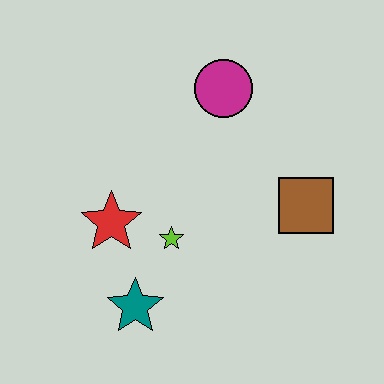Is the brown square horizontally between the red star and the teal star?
No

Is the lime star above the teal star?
Yes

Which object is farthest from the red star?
The brown square is farthest from the red star.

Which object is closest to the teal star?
The lime star is closest to the teal star.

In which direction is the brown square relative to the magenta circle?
The brown square is below the magenta circle.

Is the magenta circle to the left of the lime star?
No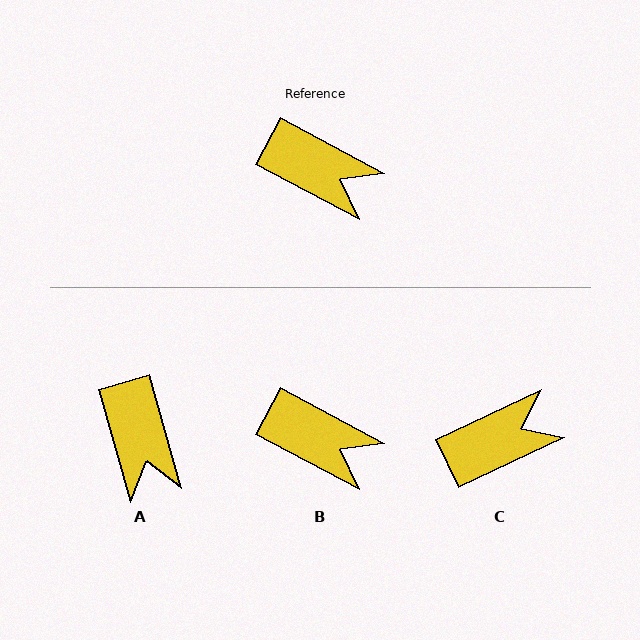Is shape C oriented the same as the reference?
No, it is off by about 53 degrees.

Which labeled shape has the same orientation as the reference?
B.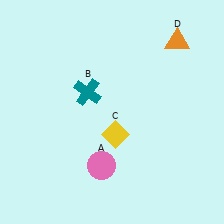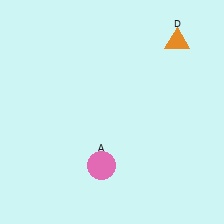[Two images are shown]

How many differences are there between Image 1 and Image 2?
There are 2 differences between the two images.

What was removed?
The teal cross (B), the yellow diamond (C) were removed in Image 2.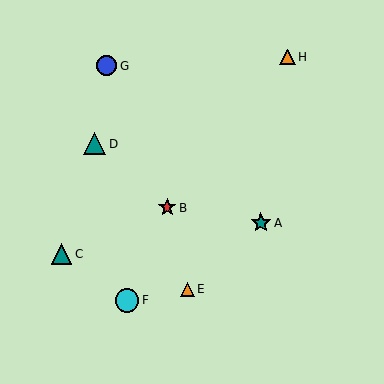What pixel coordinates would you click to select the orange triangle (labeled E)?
Click at (187, 289) to select the orange triangle E.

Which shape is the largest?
The cyan circle (labeled F) is the largest.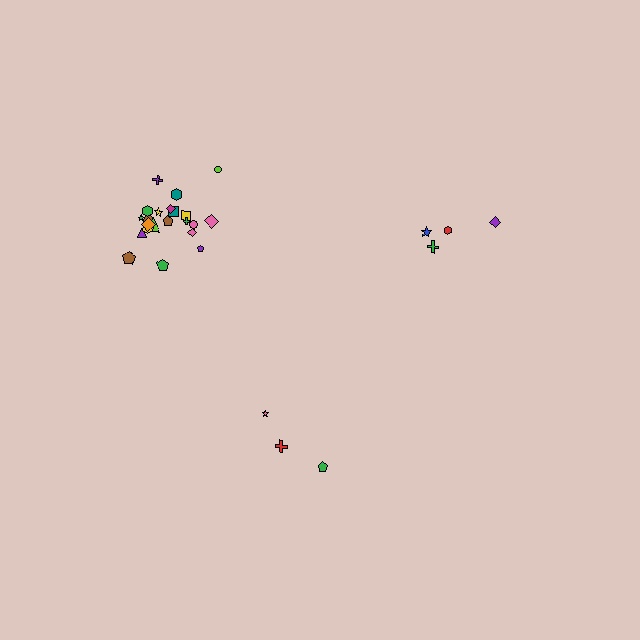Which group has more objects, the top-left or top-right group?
The top-left group.